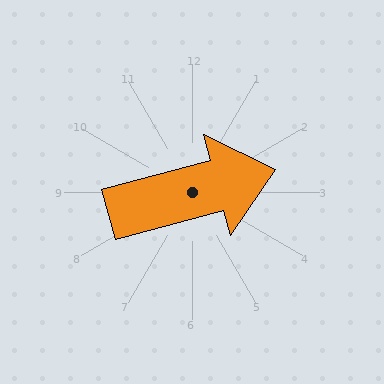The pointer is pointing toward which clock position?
Roughly 2 o'clock.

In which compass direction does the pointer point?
East.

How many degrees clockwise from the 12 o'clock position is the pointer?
Approximately 75 degrees.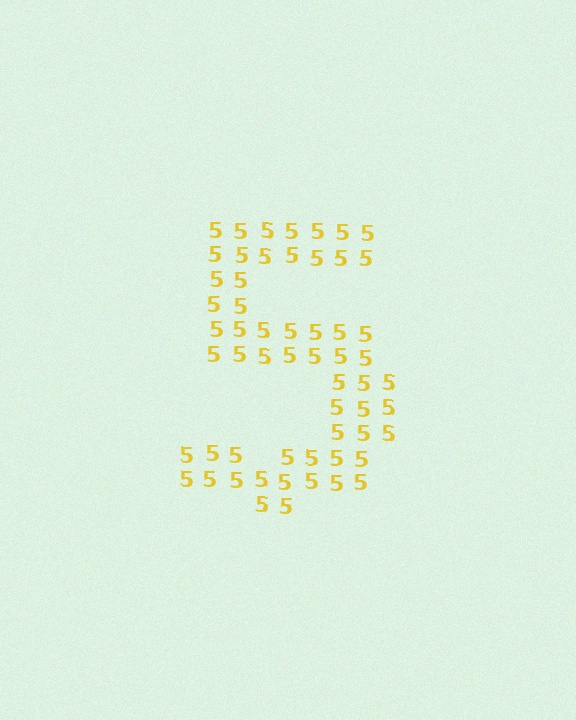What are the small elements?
The small elements are digit 5's.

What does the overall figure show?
The overall figure shows the digit 5.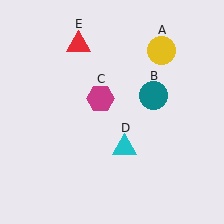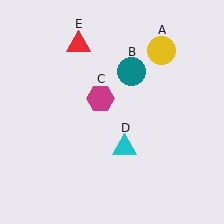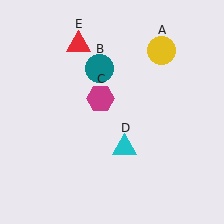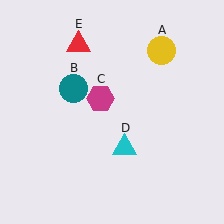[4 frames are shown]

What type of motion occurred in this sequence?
The teal circle (object B) rotated counterclockwise around the center of the scene.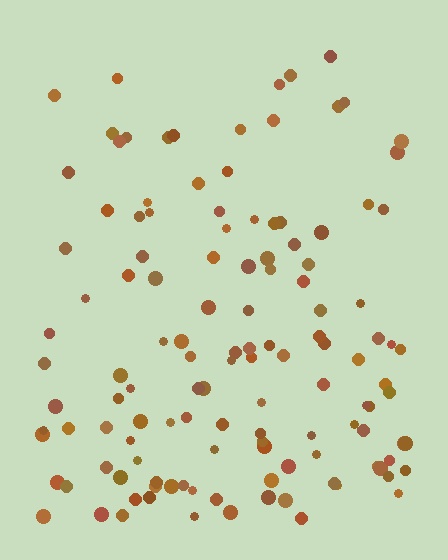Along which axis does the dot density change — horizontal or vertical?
Vertical.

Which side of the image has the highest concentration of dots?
The bottom.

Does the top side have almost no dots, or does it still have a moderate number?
Still a moderate number, just noticeably fewer than the bottom.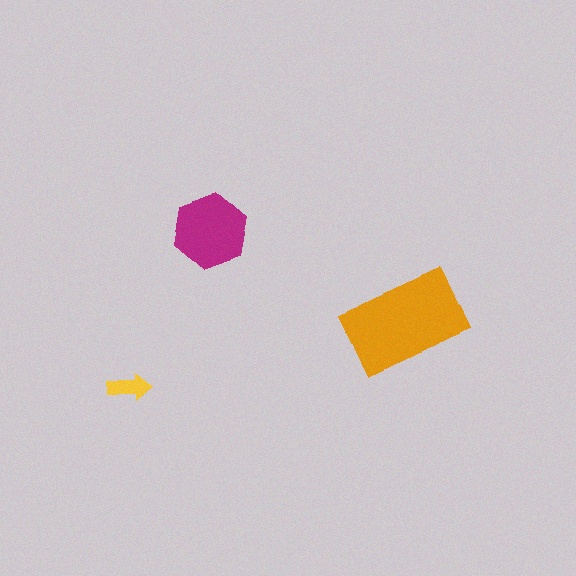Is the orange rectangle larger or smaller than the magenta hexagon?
Larger.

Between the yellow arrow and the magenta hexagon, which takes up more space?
The magenta hexagon.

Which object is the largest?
The orange rectangle.